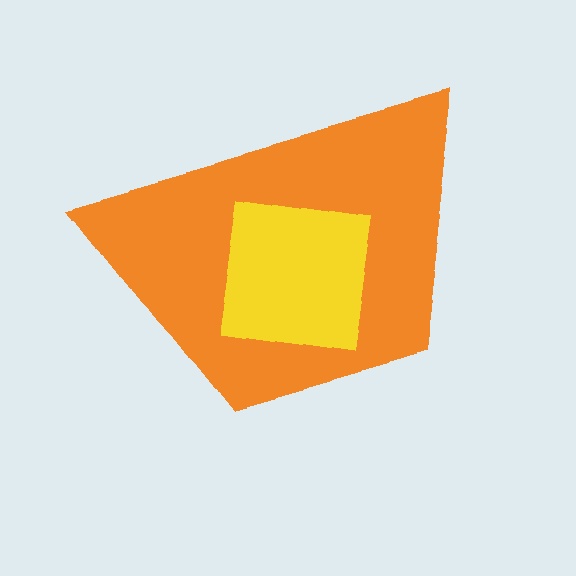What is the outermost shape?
The orange trapezoid.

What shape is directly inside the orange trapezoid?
The yellow square.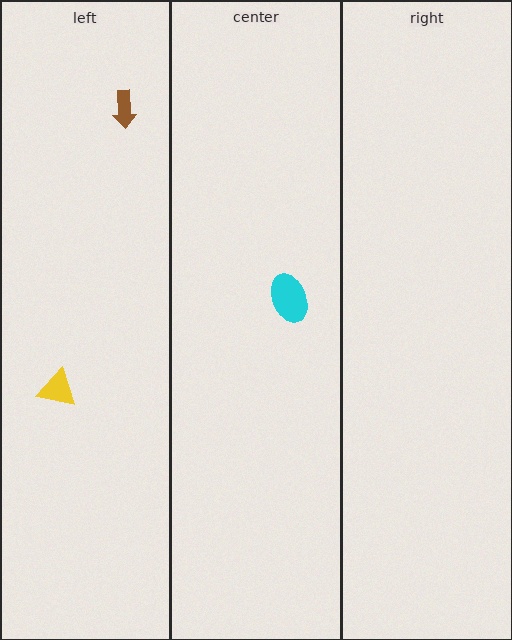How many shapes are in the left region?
2.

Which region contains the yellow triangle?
The left region.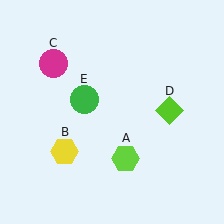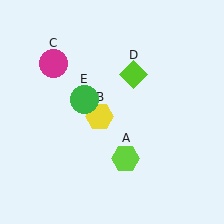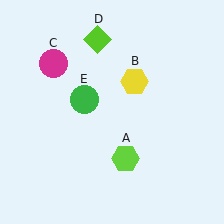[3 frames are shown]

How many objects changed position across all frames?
2 objects changed position: yellow hexagon (object B), lime diamond (object D).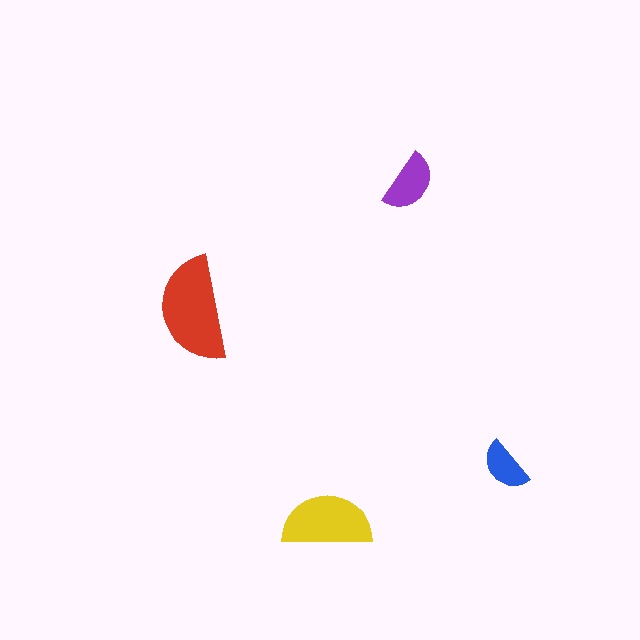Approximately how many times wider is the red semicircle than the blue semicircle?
About 2 times wider.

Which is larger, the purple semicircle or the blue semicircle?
The purple one.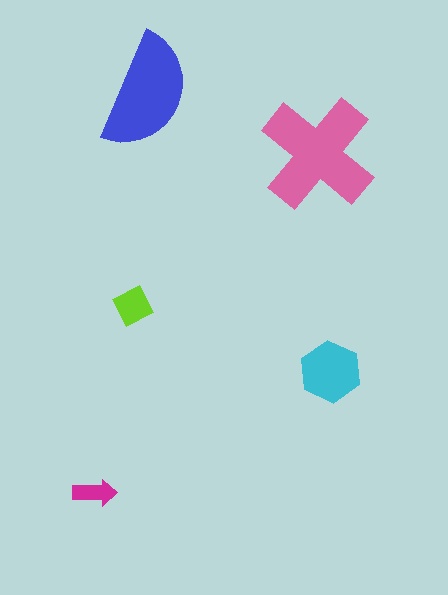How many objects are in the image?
There are 5 objects in the image.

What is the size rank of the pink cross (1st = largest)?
1st.